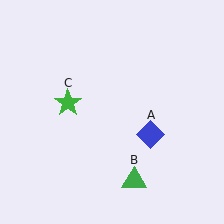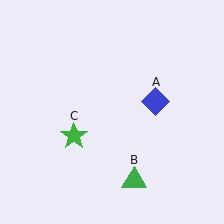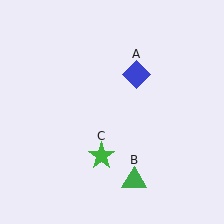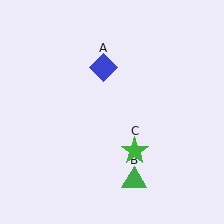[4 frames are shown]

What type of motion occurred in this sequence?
The blue diamond (object A), green star (object C) rotated counterclockwise around the center of the scene.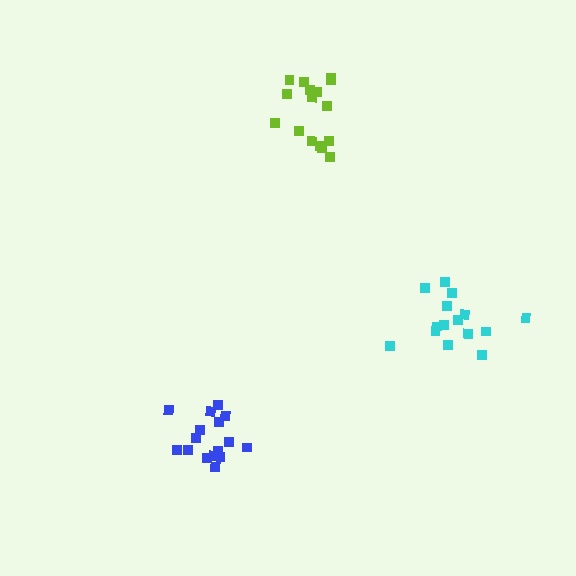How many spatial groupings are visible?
There are 3 spatial groupings.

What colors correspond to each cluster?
The clusters are colored: lime, blue, cyan.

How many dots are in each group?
Group 1: 16 dots, Group 2: 16 dots, Group 3: 15 dots (47 total).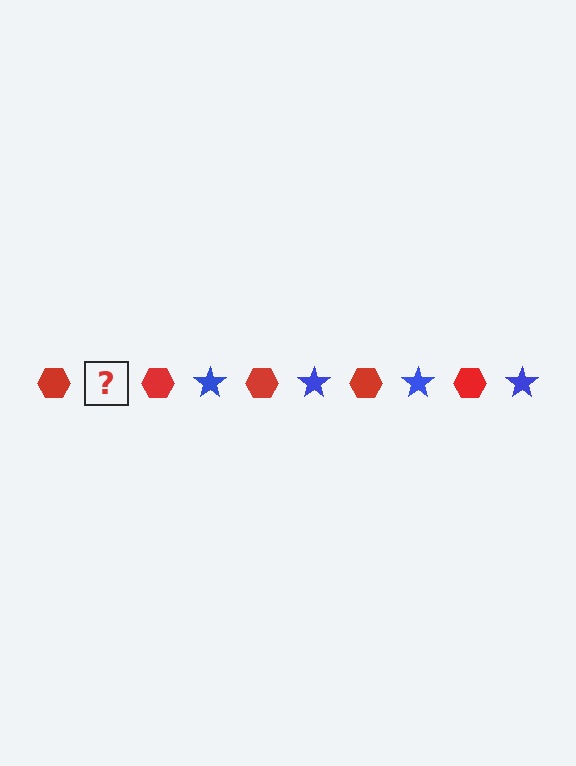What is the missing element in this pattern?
The missing element is a blue star.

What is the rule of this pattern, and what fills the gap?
The rule is that the pattern alternates between red hexagon and blue star. The gap should be filled with a blue star.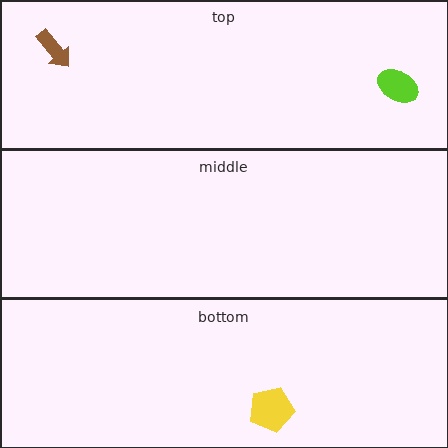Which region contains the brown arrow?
The top region.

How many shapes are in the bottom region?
1.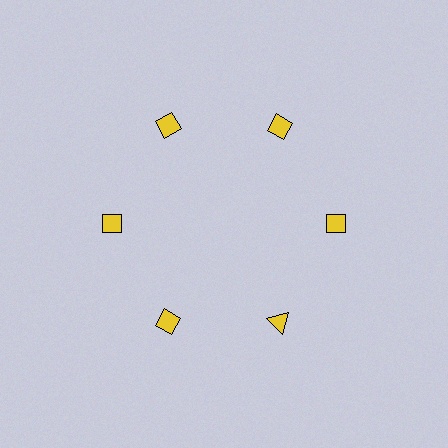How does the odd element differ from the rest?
It has a different shape: triangle instead of diamond.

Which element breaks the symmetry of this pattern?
The yellow triangle at roughly the 5 o'clock position breaks the symmetry. All other shapes are yellow diamonds.